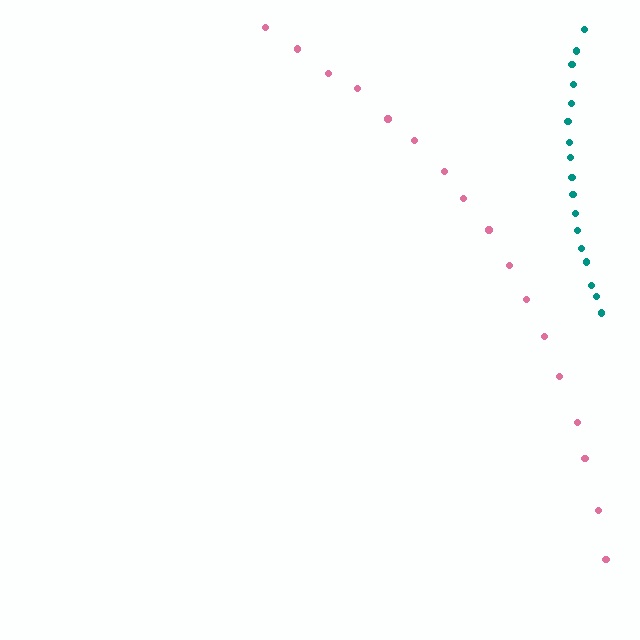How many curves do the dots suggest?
There are 2 distinct paths.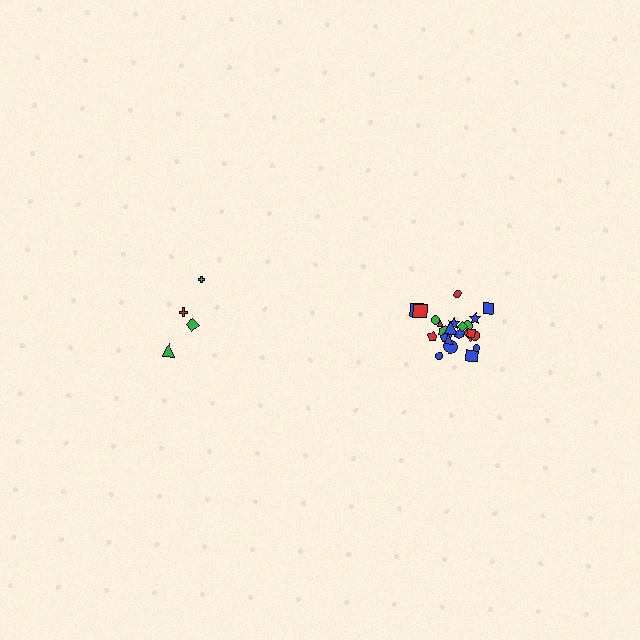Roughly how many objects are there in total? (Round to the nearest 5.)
Roughly 30 objects in total.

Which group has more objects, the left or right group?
The right group.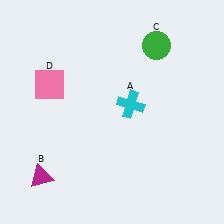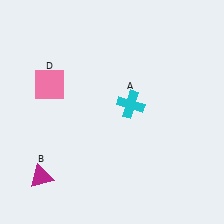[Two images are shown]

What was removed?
The green circle (C) was removed in Image 2.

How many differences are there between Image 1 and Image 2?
There is 1 difference between the two images.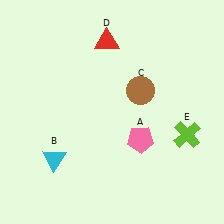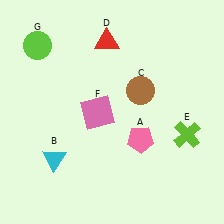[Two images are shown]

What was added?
A pink square (F), a lime circle (G) were added in Image 2.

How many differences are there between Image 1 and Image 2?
There are 2 differences between the two images.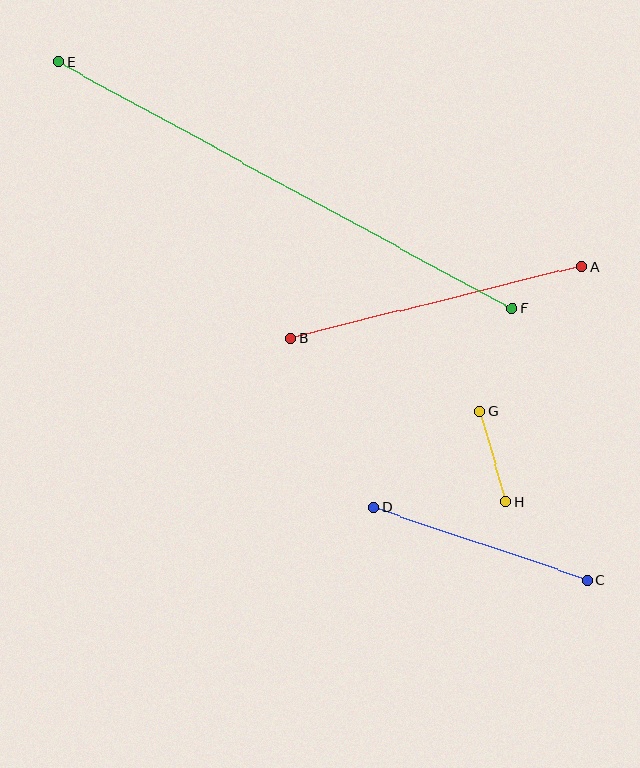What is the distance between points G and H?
The distance is approximately 95 pixels.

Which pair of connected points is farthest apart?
Points E and F are farthest apart.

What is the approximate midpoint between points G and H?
The midpoint is at approximately (493, 457) pixels.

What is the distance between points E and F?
The distance is approximately 516 pixels.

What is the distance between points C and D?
The distance is approximately 225 pixels.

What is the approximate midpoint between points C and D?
The midpoint is at approximately (480, 544) pixels.